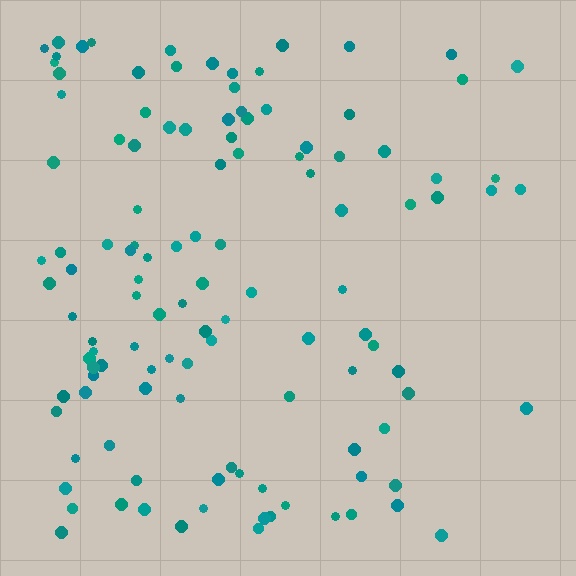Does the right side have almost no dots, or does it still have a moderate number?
Still a moderate number, just noticeably fewer than the left.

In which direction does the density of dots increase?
From right to left, with the left side densest.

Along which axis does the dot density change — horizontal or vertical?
Horizontal.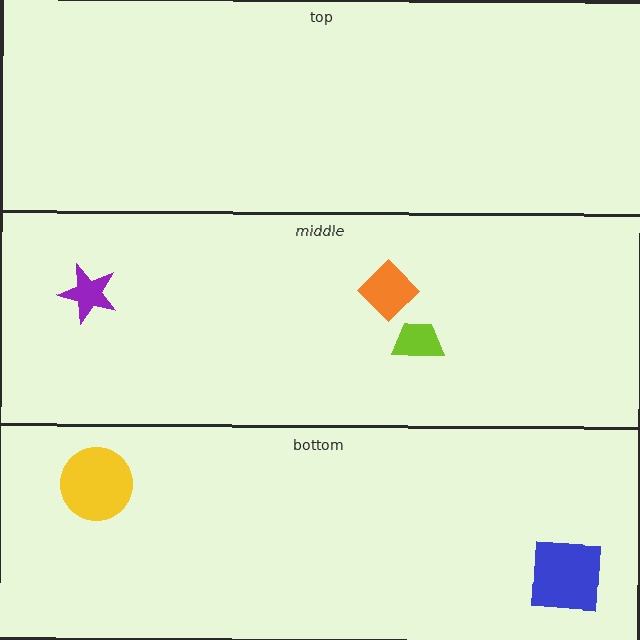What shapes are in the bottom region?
The yellow circle, the blue square.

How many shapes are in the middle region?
3.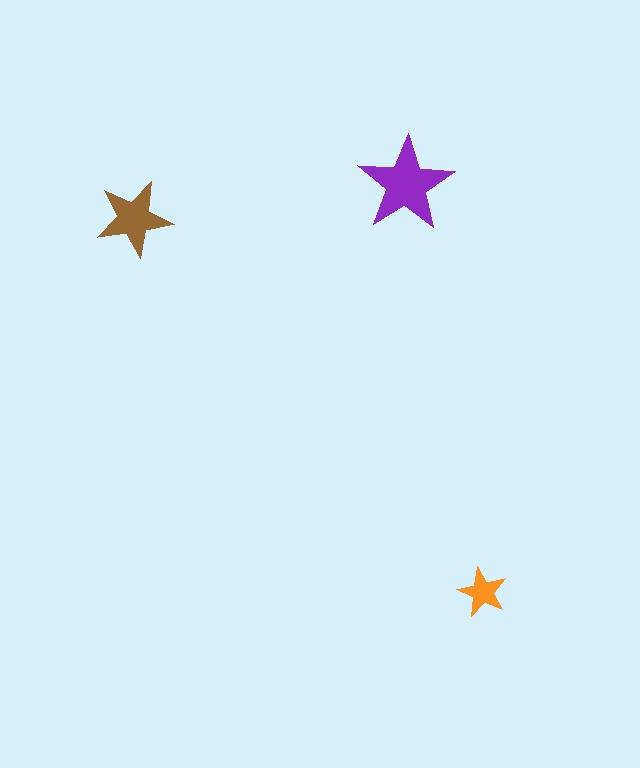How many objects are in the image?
There are 3 objects in the image.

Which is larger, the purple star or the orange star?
The purple one.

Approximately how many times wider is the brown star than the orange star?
About 1.5 times wider.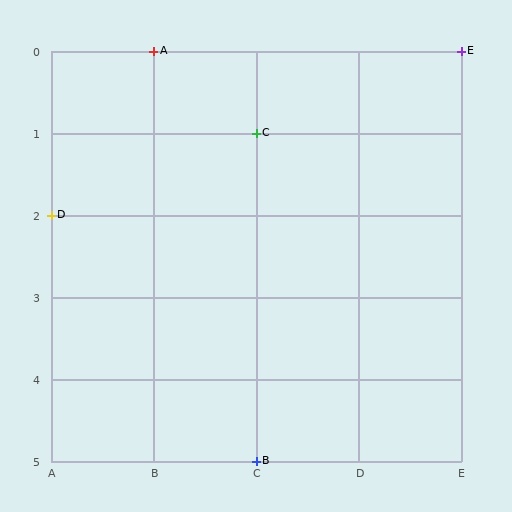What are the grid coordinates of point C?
Point C is at grid coordinates (C, 1).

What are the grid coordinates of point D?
Point D is at grid coordinates (A, 2).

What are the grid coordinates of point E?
Point E is at grid coordinates (E, 0).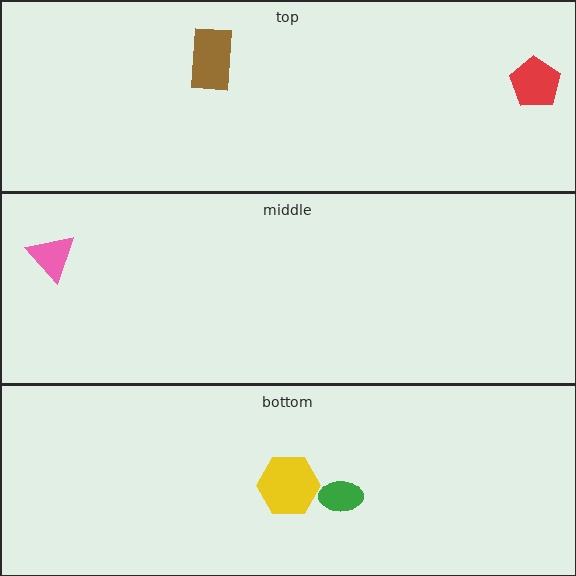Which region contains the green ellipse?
The bottom region.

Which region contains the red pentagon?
The top region.